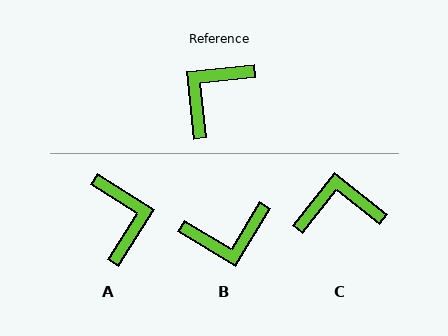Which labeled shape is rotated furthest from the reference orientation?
B, about 143 degrees away.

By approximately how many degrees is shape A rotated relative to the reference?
Approximately 128 degrees clockwise.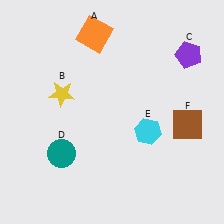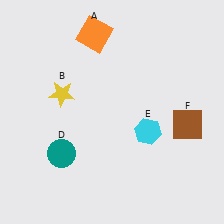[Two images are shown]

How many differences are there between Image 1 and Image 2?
There is 1 difference between the two images.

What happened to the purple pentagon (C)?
The purple pentagon (C) was removed in Image 2. It was in the top-right area of Image 1.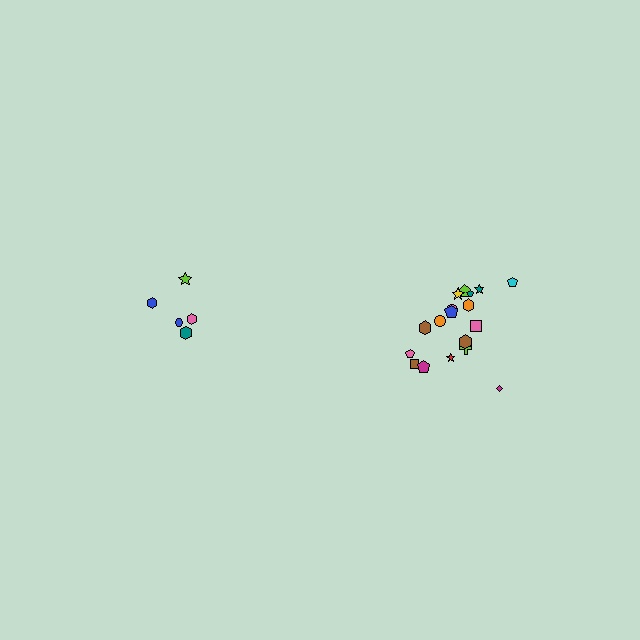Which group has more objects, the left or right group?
The right group.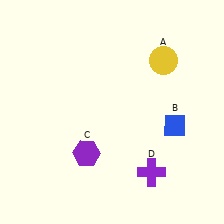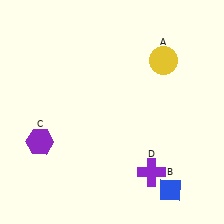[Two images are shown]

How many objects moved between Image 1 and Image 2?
2 objects moved between the two images.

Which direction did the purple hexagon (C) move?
The purple hexagon (C) moved left.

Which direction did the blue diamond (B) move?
The blue diamond (B) moved down.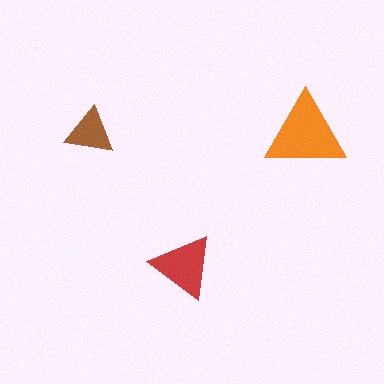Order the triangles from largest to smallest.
the orange one, the red one, the brown one.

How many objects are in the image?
There are 3 objects in the image.